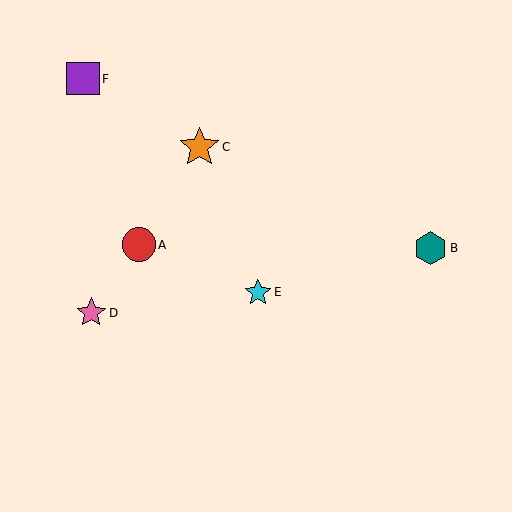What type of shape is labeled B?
Shape B is a teal hexagon.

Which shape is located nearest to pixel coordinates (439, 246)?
The teal hexagon (labeled B) at (431, 248) is nearest to that location.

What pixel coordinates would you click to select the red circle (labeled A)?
Click at (139, 245) to select the red circle A.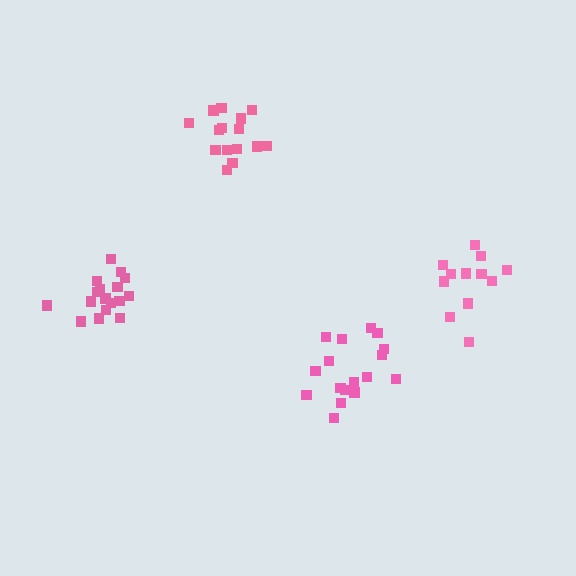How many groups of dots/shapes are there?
There are 4 groups.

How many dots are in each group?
Group 1: 15 dots, Group 2: 18 dots, Group 3: 18 dots, Group 4: 12 dots (63 total).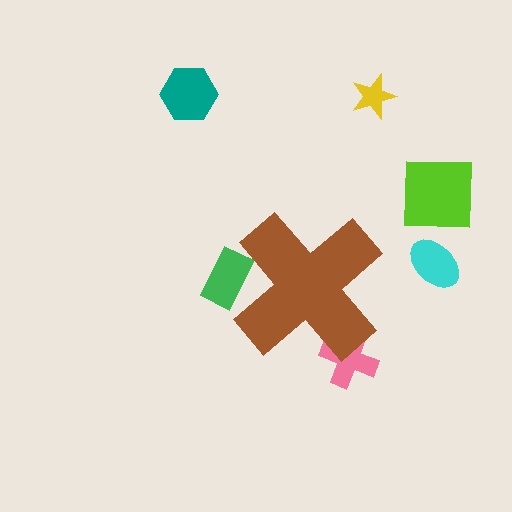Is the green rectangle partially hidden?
Yes, the green rectangle is partially hidden behind the brown cross.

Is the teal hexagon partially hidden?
No, the teal hexagon is fully visible.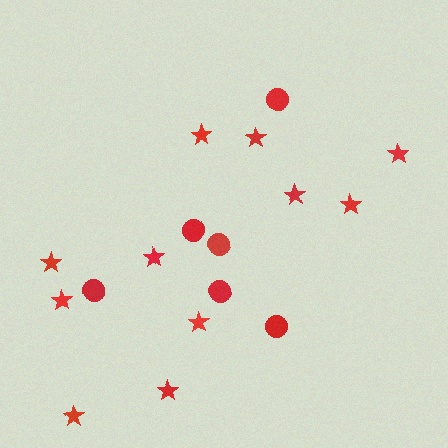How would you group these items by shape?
There are 2 groups: one group of circles (6) and one group of stars (11).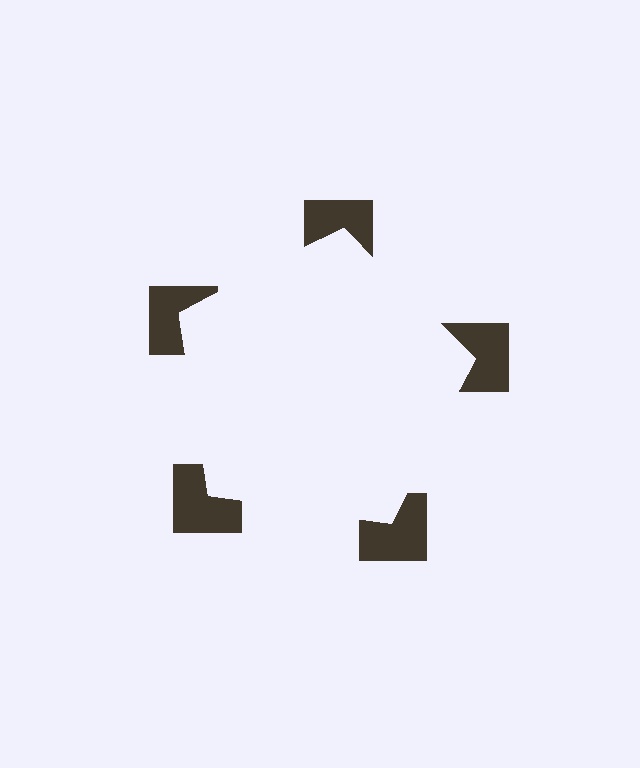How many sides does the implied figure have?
5 sides.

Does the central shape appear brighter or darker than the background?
It typically appears slightly brighter than the background, even though no actual brightness change is drawn.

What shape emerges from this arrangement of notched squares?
An illusory pentagon — its edges are inferred from the aligned wedge cuts in the notched squares, not physically drawn.